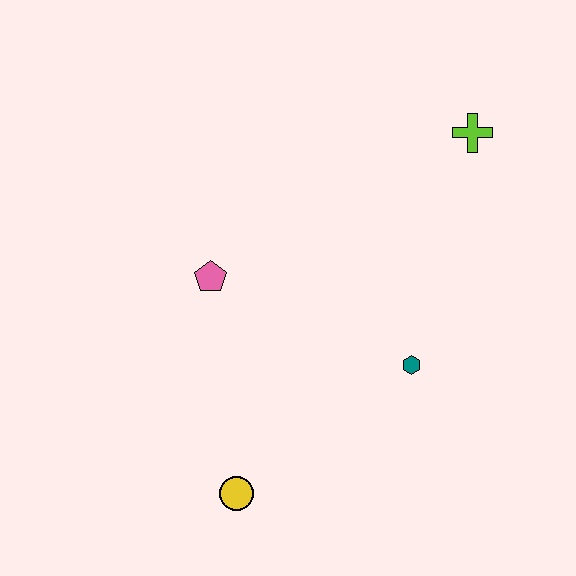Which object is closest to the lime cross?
The teal hexagon is closest to the lime cross.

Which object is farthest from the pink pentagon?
The lime cross is farthest from the pink pentagon.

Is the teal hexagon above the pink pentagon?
No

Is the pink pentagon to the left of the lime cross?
Yes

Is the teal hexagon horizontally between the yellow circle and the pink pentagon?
No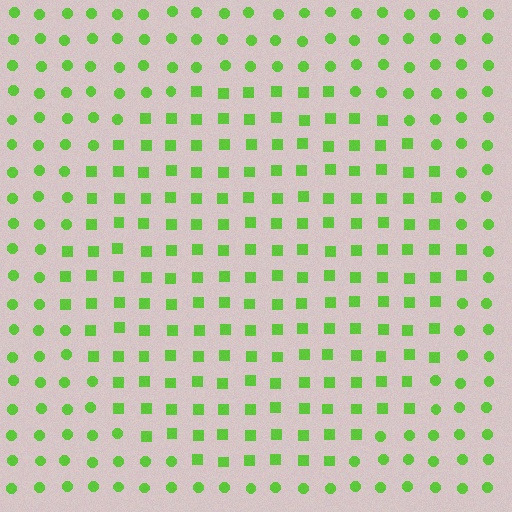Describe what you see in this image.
The image is filled with small lime elements arranged in a uniform grid. A circle-shaped region contains squares, while the surrounding area contains circles. The boundary is defined purely by the change in element shape.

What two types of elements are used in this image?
The image uses squares inside the circle region and circles outside it.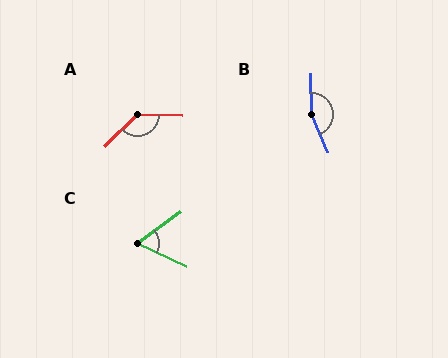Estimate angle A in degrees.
Approximately 135 degrees.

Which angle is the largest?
B, at approximately 158 degrees.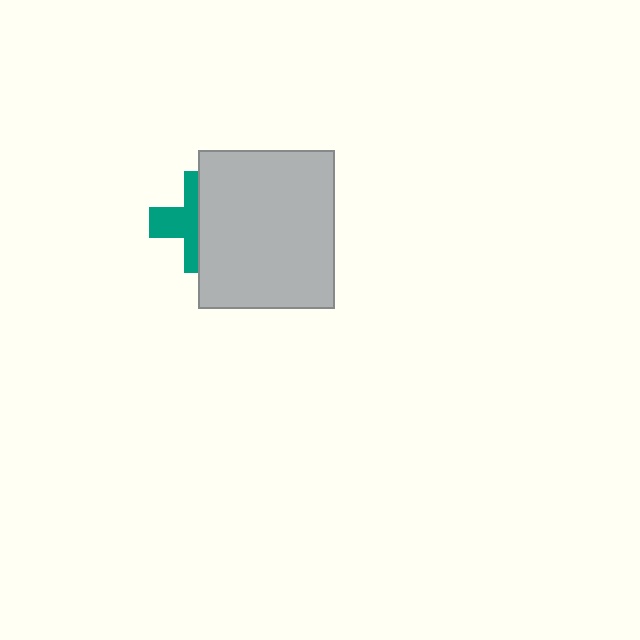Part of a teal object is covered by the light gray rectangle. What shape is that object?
It is a cross.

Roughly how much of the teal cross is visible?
About half of it is visible (roughly 46%).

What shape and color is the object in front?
The object in front is a light gray rectangle.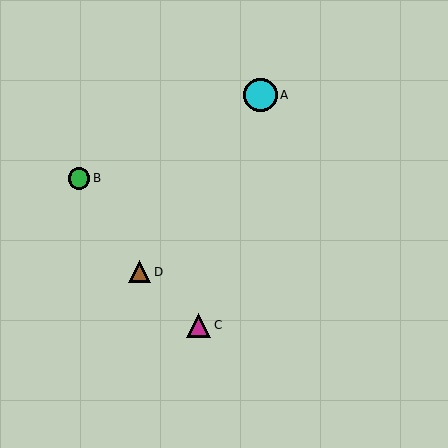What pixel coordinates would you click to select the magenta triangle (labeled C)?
Click at (198, 325) to select the magenta triangle C.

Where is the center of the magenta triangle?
The center of the magenta triangle is at (198, 325).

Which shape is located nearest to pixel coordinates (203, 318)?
The magenta triangle (labeled C) at (198, 325) is nearest to that location.